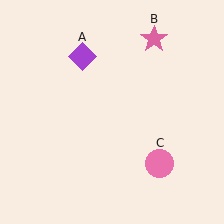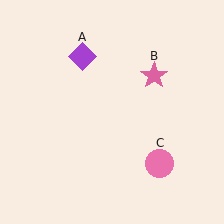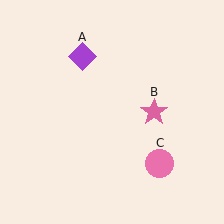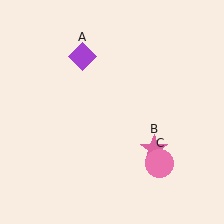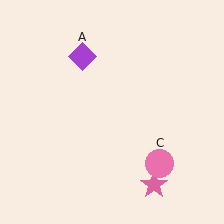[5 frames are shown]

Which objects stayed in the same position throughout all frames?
Purple diamond (object A) and pink circle (object C) remained stationary.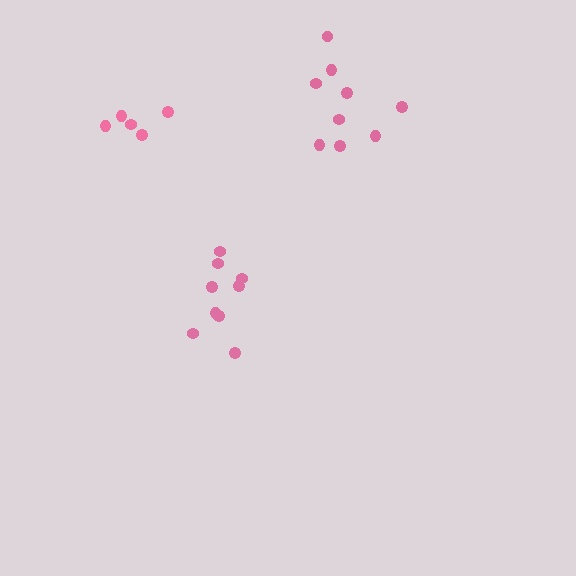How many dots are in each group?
Group 1: 9 dots, Group 2: 5 dots, Group 3: 9 dots (23 total).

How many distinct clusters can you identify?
There are 3 distinct clusters.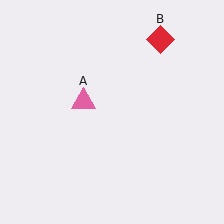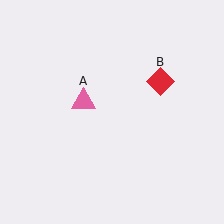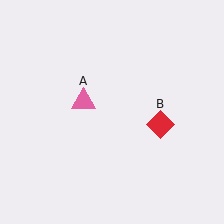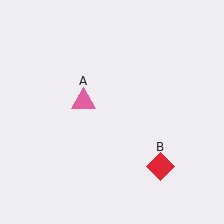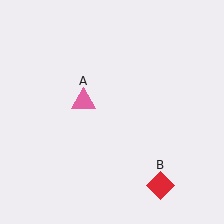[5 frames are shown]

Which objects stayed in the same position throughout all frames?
Pink triangle (object A) remained stationary.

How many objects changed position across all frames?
1 object changed position: red diamond (object B).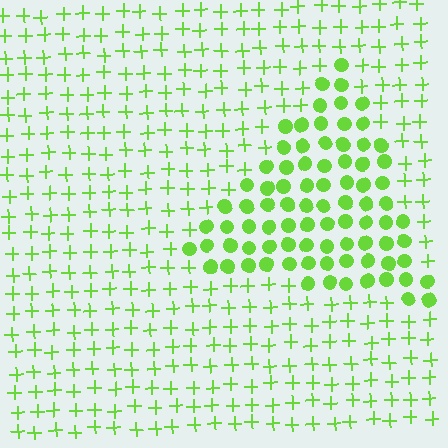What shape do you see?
I see a triangle.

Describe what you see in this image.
The image is filled with small lime elements arranged in a uniform grid. A triangle-shaped region contains circles, while the surrounding area contains plus signs. The boundary is defined purely by the change in element shape.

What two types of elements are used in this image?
The image uses circles inside the triangle region and plus signs outside it.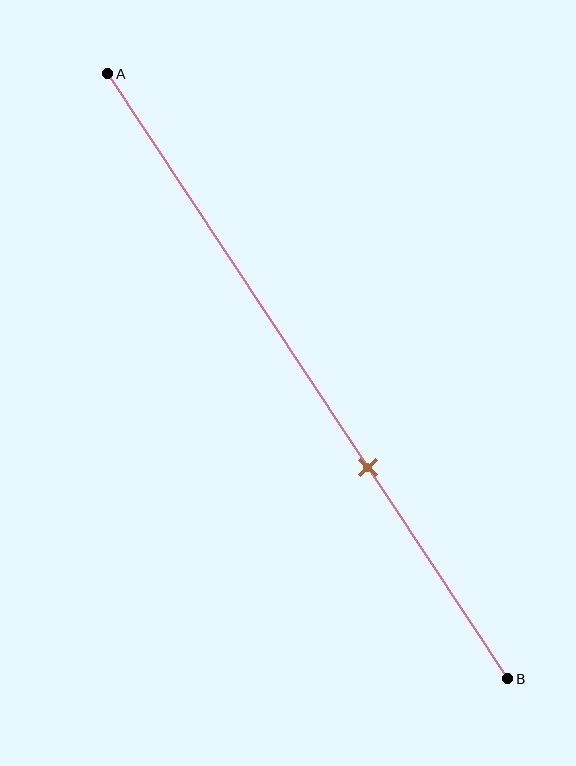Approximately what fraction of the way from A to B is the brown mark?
The brown mark is approximately 65% of the way from A to B.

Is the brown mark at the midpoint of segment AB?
No, the mark is at about 65% from A, not at the 50% midpoint.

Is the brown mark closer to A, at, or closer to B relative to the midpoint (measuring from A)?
The brown mark is closer to point B than the midpoint of segment AB.